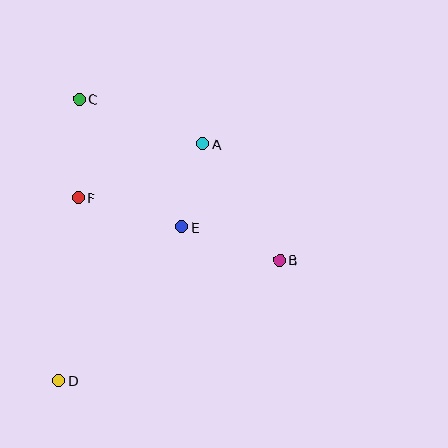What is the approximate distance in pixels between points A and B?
The distance between A and B is approximately 139 pixels.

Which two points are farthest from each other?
Points C and D are farthest from each other.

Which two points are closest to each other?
Points A and E are closest to each other.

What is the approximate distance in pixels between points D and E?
The distance between D and E is approximately 196 pixels.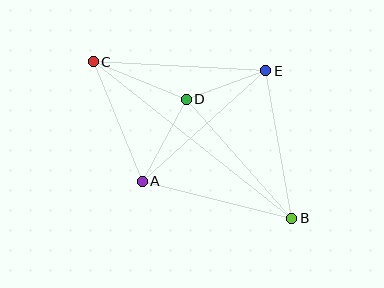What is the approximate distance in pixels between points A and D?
The distance between A and D is approximately 93 pixels.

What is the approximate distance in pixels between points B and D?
The distance between B and D is approximately 159 pixels.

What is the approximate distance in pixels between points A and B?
The distance between A and B is approximately 154 pixels.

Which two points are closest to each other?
Points D and E are closest to each other.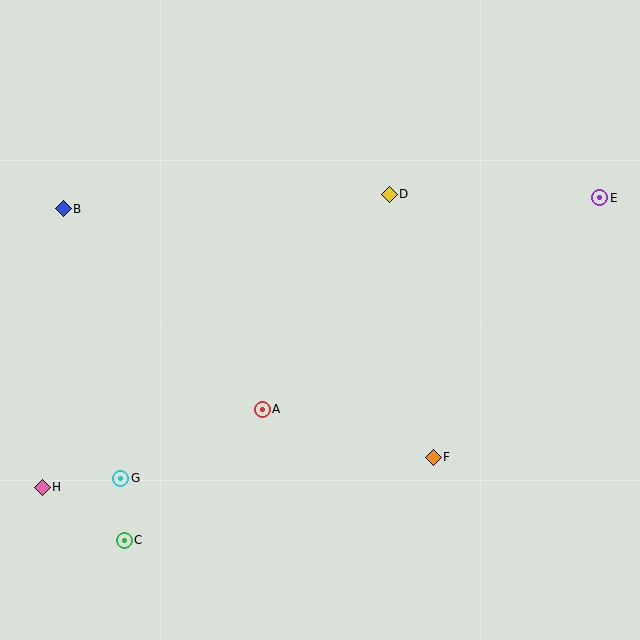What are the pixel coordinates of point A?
Point A is at (262, 409).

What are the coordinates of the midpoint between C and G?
The midpoint between C and G is at (123, 509).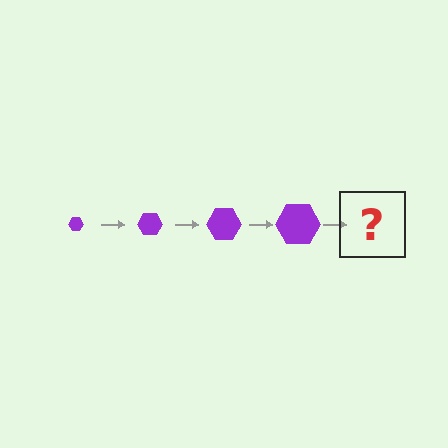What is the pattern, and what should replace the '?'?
The pattern is that the hexagon gets progressively larger each step. The '?' should be a purple hexagon, larger than the previous one.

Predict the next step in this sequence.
The next step is a purple hexagon, larger than the previous one.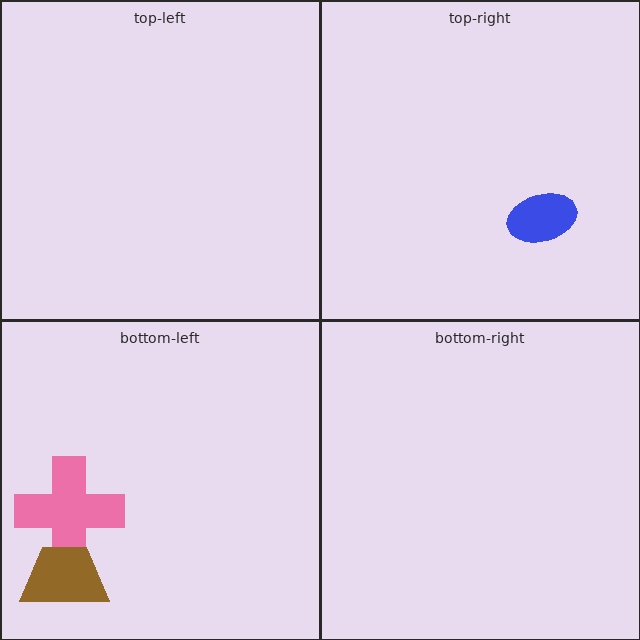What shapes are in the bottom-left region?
The pink cross, the brown trapezoid.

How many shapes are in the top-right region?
1.